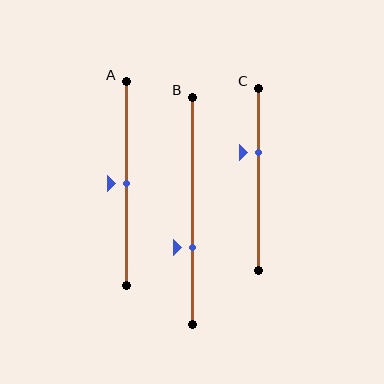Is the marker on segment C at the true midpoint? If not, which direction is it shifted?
No, the marker on segment C is shifted upward by about 15% of the segment length.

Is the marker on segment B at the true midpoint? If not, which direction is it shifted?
No, the marker on segment B is shifted downward by about 16% of the segment length.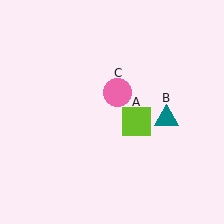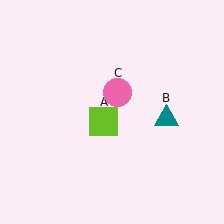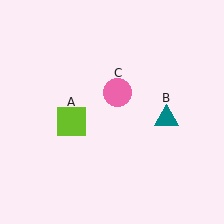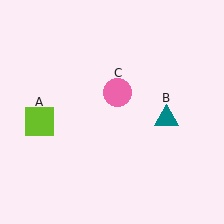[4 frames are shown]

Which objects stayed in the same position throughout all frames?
Teal triangle (object B) and pink circle (object C) remained stationary.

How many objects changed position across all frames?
1 object changed position: lime square (object A).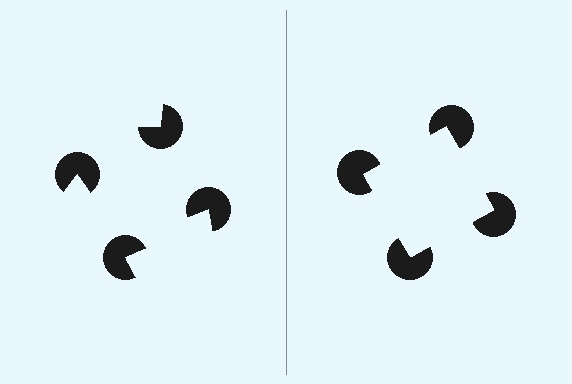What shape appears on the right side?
An illusory square.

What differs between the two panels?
The pac-man discs are positioned identically on both sides; only the wedge orientations differ. On the right they align to a square; on the left they are misaligned.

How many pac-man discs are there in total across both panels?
8 — 4 on each side.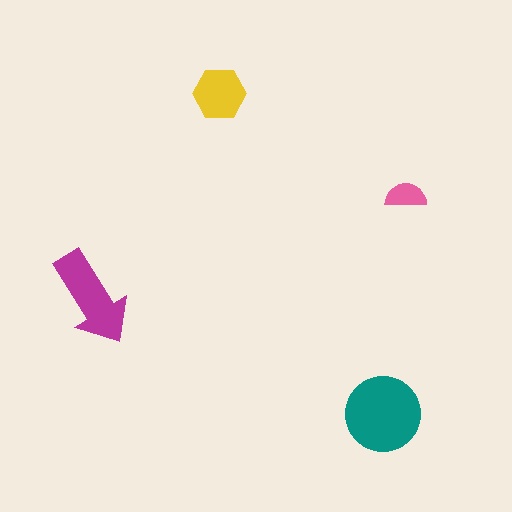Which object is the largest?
The teal circle.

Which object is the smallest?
The pink semicircle.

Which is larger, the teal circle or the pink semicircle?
The teal circle.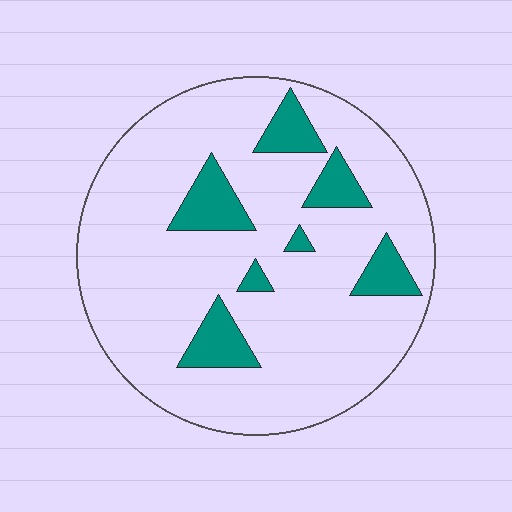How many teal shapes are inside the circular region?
7.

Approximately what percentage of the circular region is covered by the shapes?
Approximately 15%.